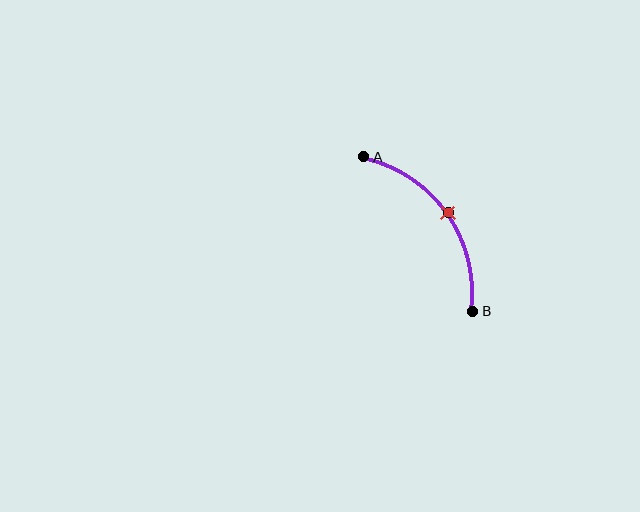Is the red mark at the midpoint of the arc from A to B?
Yes. The red mark lies on the arc at equal arc-length from both A and B — it is the arc midpoint.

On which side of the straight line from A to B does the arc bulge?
The arc bulges above and to the right of the straight line connecting A and B.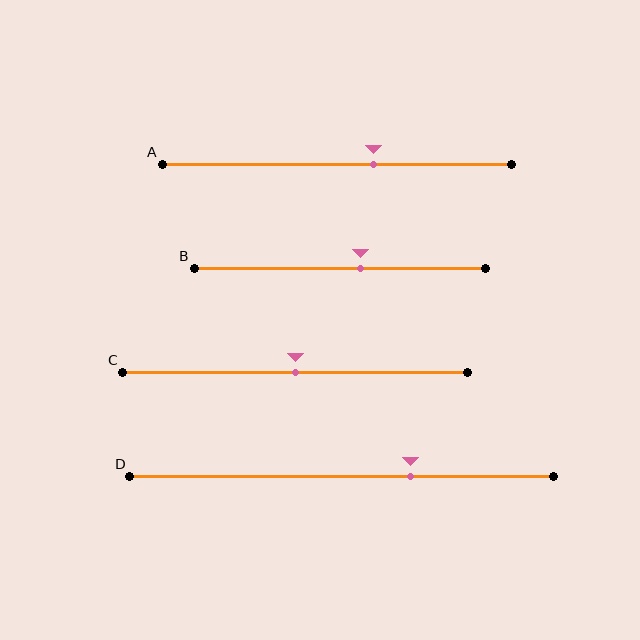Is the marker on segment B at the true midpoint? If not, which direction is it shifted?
No, the marker on segment B is shifted to the right by about 7% of the segment length.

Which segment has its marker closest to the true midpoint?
Segment C has its marker closest to the true midpoint.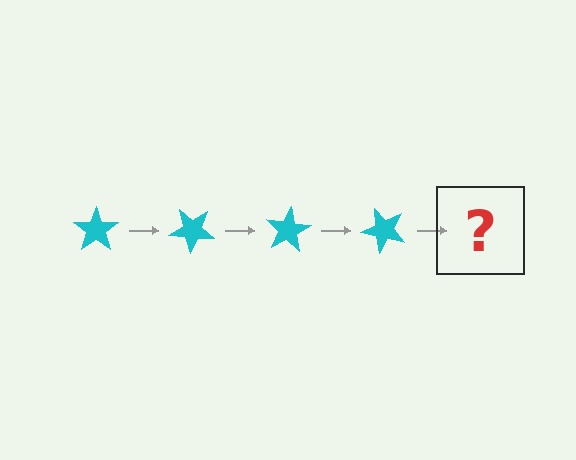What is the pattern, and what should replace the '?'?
The pattern is that the star rotates 40 degrees each step. The '?' should be a cyan star rotated 160 degrees.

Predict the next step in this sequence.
The next step is a cyan star rotated 160 degrees.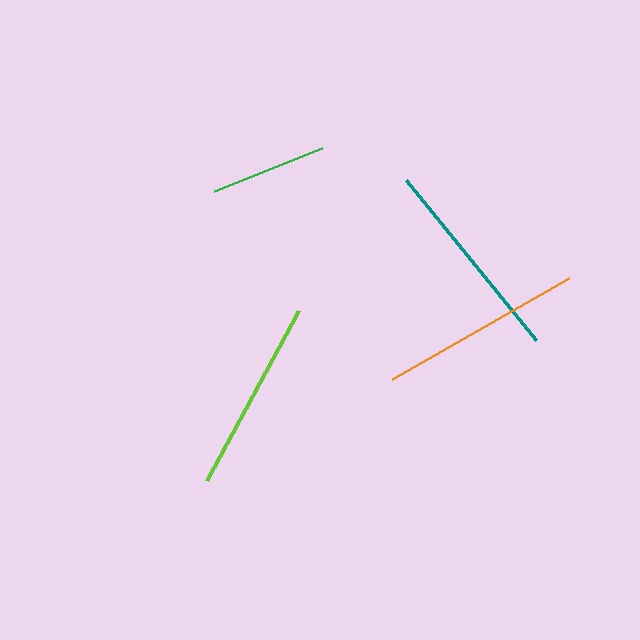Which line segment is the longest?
The teal line is the longest at approximately 205 pixels.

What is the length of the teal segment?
The teal segment is approximately 205 pixels long.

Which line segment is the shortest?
The green line is the shortest at approximately 116 pixels.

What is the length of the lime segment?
The lime segment is approximately 193 pixels long.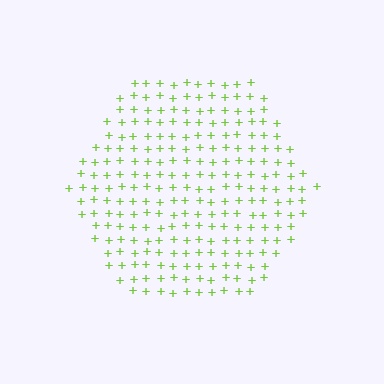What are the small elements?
The small elements are plus signs.